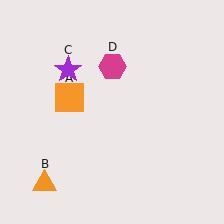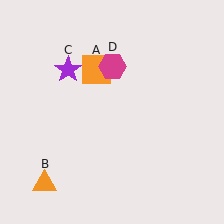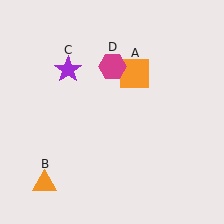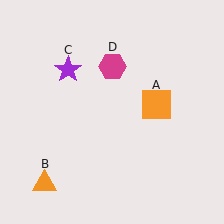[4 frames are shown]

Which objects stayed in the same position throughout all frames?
Orange triangle (object B) and purple star (object C) and magenta hexagon (object D) remained stationary.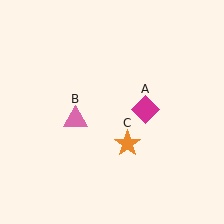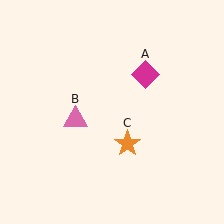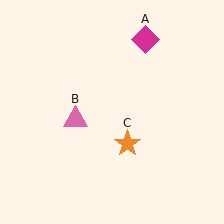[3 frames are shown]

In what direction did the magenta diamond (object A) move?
The magenta diamond (object A) moved up.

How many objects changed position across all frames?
1 object changed position: magenta diamond (object A).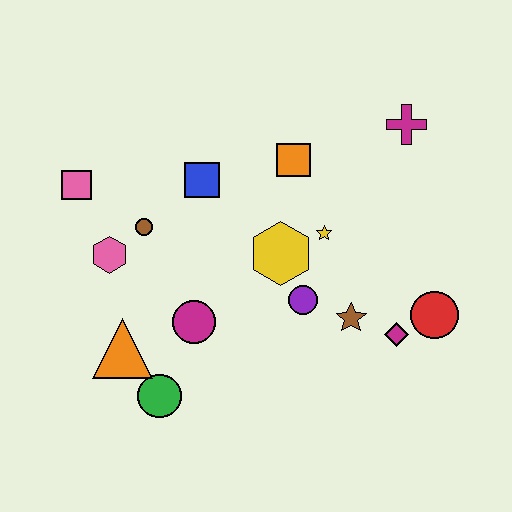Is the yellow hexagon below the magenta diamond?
No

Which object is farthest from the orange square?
The green circle is farthest from the orange square.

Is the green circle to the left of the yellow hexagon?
Yes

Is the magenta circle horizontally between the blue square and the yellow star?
No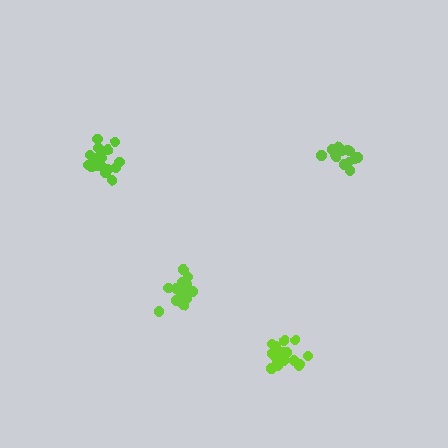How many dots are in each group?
Group 1: 14 dots, Group 2: 18 dots, Group 3: 18 dots, Group 4: 15 dots (65 total).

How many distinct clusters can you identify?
There are 4 distinct clusters.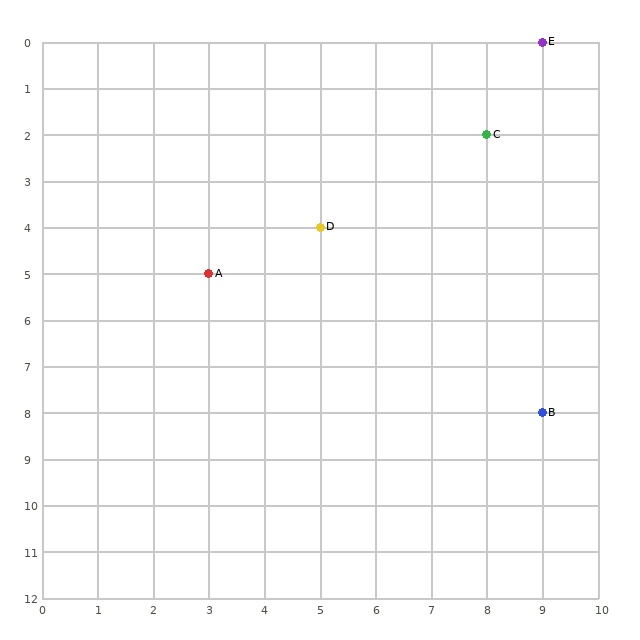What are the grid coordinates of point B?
Point B is at grid coordinates (9, 8).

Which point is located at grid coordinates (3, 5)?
Point A is at (3, 5).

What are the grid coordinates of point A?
Point A is at grid coordinates (3, 5).